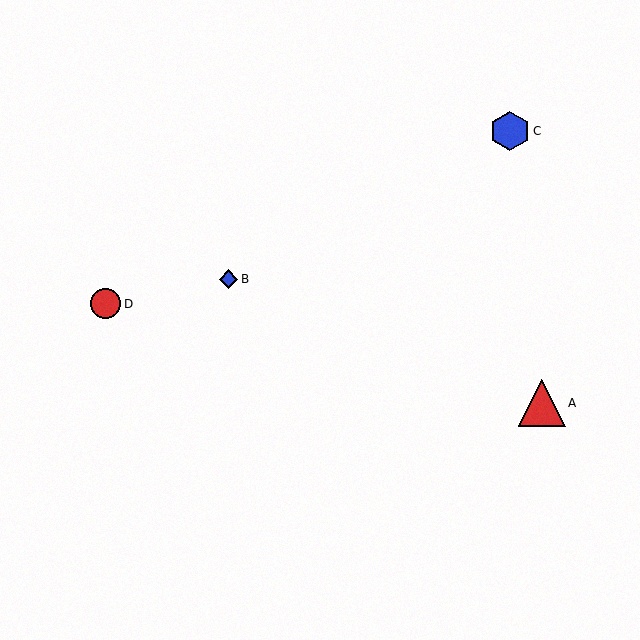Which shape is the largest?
The red triangle (labeled A) is the largest.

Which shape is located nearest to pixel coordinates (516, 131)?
The blue hexagon (labeled C) at (510, 131) is nearest to that location.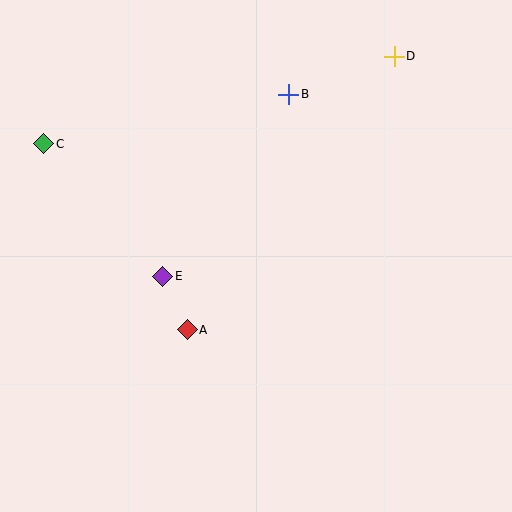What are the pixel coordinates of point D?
Point D is at (394, 56).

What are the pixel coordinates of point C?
Point C is at (44, 144).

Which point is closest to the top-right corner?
Point D is closest to the top-right corner.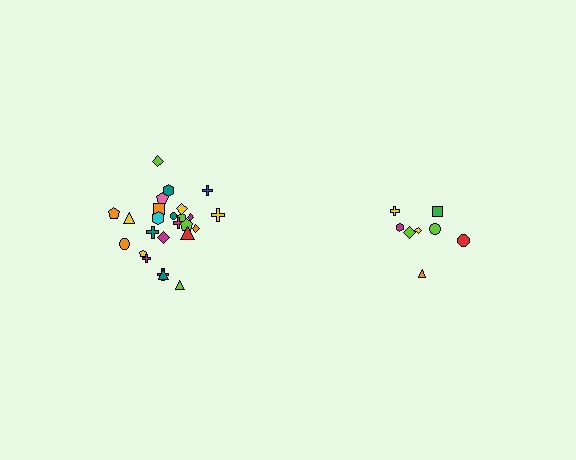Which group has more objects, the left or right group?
The left group.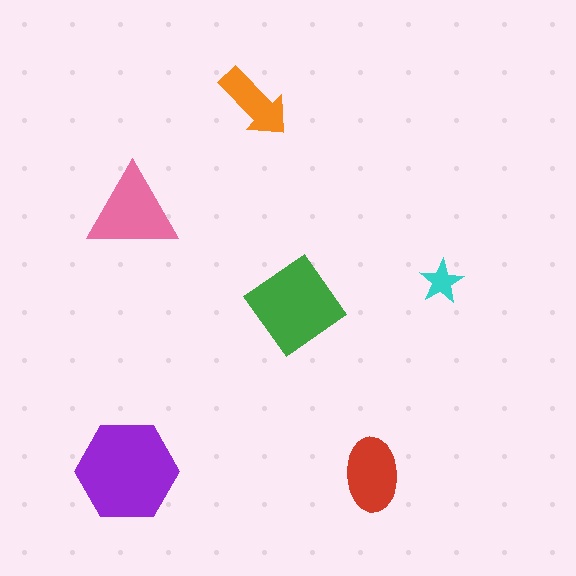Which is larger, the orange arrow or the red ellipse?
The red ellipse.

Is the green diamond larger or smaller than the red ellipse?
Larger.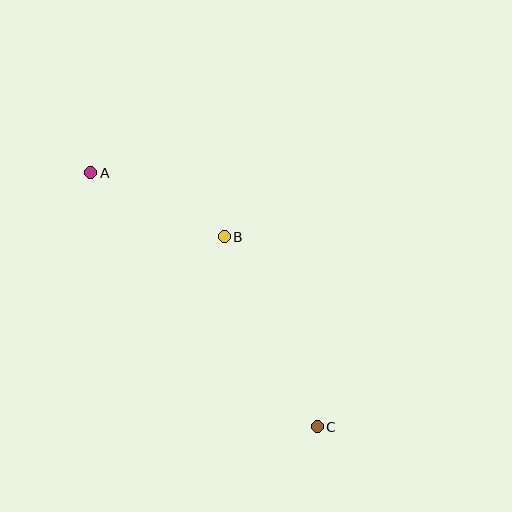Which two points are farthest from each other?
Points A and C are farthest from each other.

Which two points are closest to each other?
Points A and B are closest to each other.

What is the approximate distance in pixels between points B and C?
The distance between B and C is approximately 212 pixels.